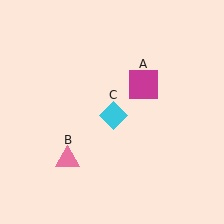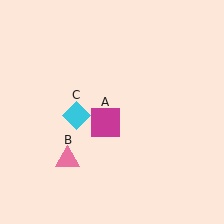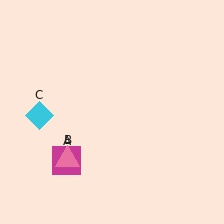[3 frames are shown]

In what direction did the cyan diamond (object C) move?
The cyan diamond (object C) moved left.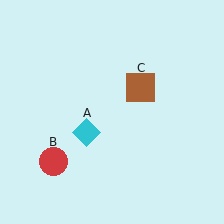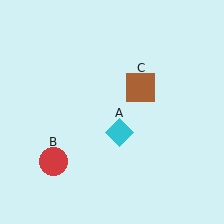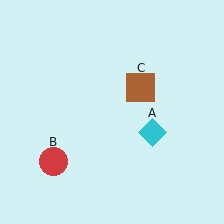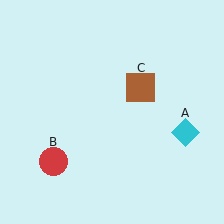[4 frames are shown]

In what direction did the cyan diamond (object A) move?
The cyan diamond (object A) moved right.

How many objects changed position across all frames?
1 object changed position: cyan diamond (object A).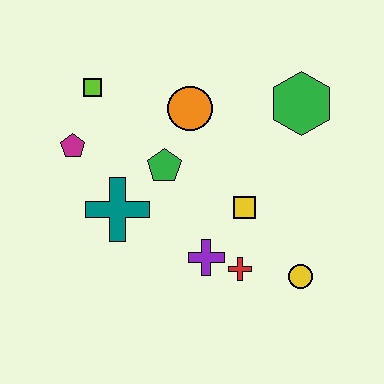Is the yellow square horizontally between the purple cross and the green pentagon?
No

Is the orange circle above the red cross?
Yes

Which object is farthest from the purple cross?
The lime square is farthest from the purple cross.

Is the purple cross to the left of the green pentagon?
No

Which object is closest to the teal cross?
The green pentagon is closest to the teal cross.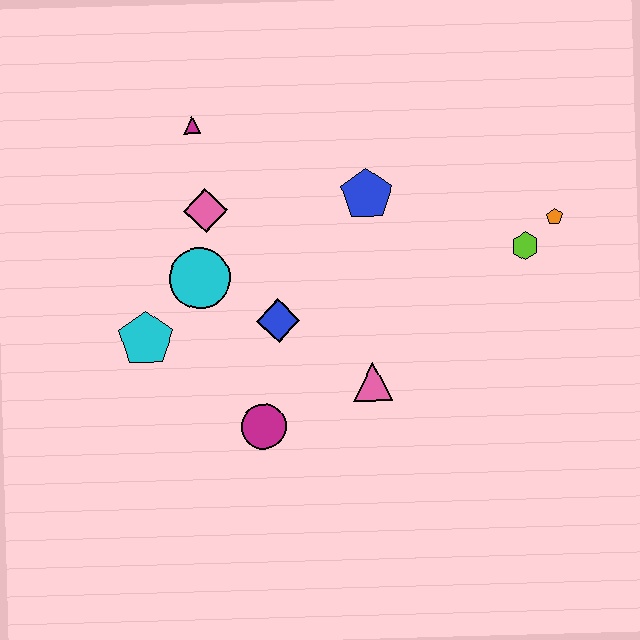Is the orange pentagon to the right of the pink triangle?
Yes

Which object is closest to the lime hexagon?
The orange pentagon is closest to the lime hexagon.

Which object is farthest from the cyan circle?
The orange pentagon is farthest from the cyan circle.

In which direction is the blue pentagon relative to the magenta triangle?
The blue pentagon is to the right of the magenta triangle.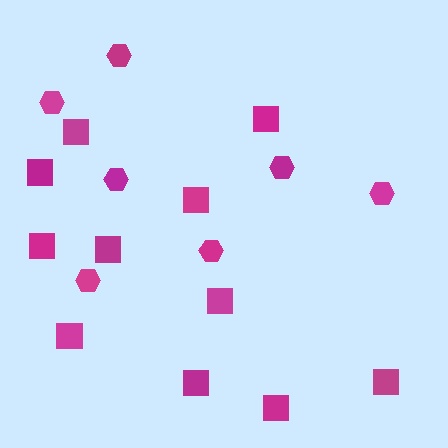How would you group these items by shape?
There are 2 groups: one group of hexagons (7) and one group of squares (11).